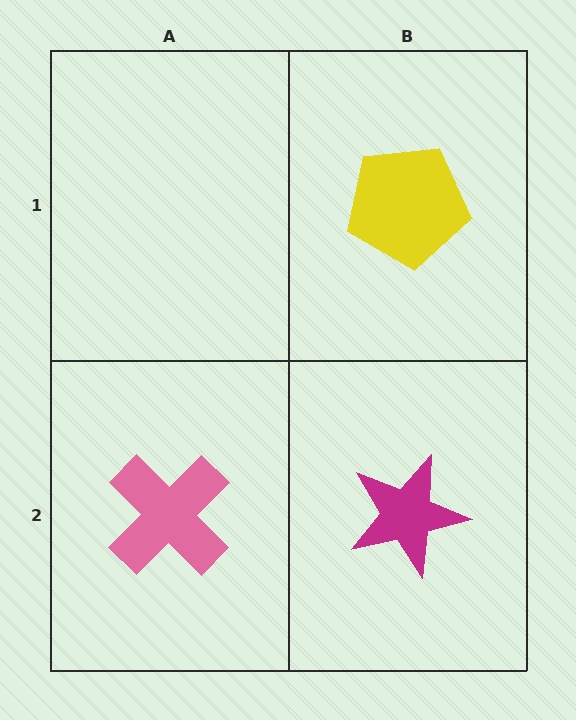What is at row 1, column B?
A yellow pentagon.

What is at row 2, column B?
A magenta star.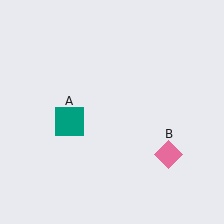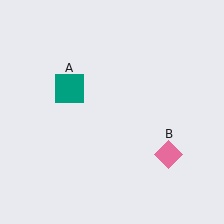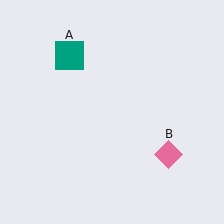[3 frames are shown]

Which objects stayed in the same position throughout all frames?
Pink diamond (object B) remained stationary.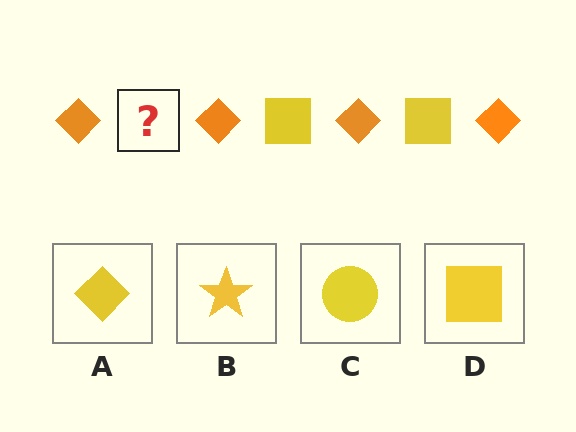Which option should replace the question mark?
Option D.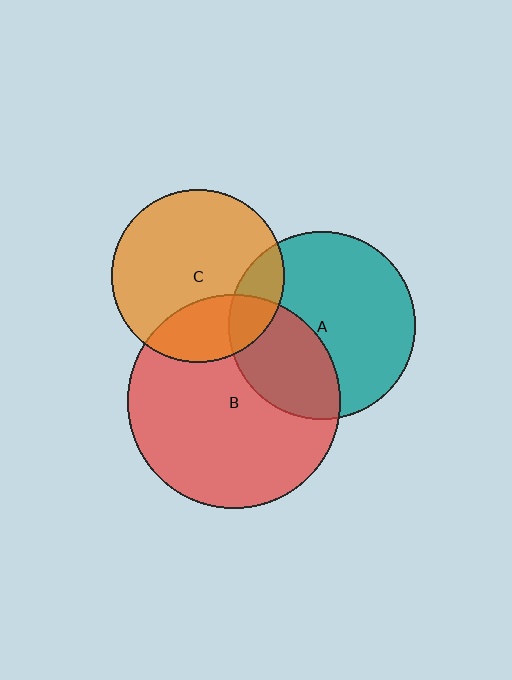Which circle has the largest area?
Circle B (red).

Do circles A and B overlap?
Yes.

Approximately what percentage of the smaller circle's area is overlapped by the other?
Approximately 35%.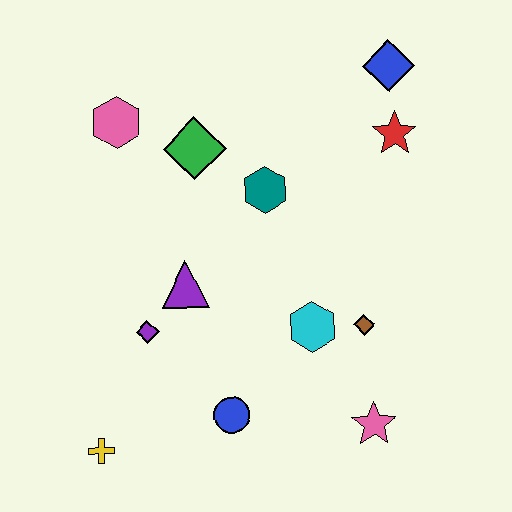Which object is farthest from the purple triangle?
The blue diamond is farthest from the purple triangle.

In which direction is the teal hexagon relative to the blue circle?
The teal hexagon is above the blue circle.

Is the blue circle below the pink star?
No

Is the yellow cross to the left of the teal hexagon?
Yes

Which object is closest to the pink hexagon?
The green diamond is closest to the pink hexagon.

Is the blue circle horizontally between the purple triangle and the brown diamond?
Yes